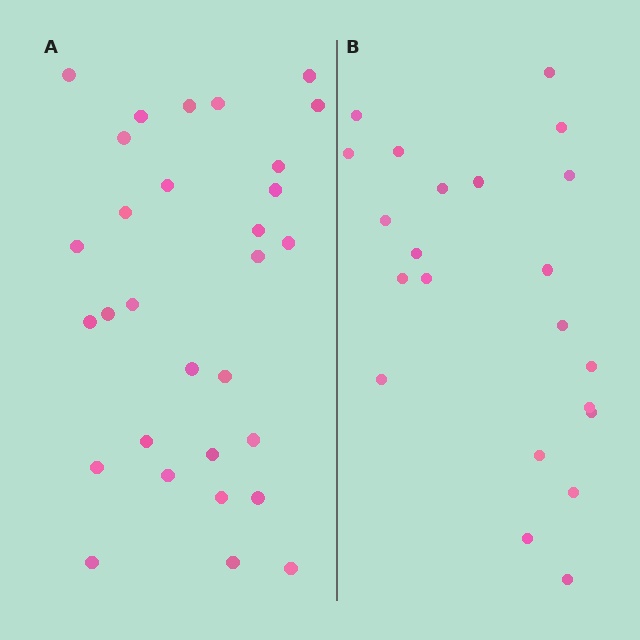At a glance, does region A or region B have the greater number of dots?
Region A (the left region) has more dots.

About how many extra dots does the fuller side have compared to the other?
Region A has roughly 8 or so more dots than region B.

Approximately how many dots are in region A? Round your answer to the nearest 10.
About 30 dots.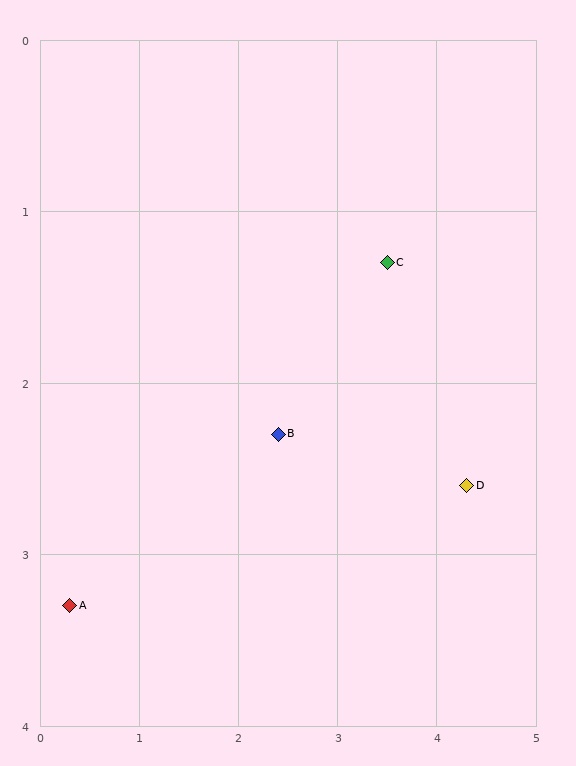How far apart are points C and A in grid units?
Points C and A are about 3.8 grid units apart.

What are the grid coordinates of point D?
Point D is at approximately (4.3, 2.6).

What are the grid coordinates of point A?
Point A is at approximately (0.3, 3.3).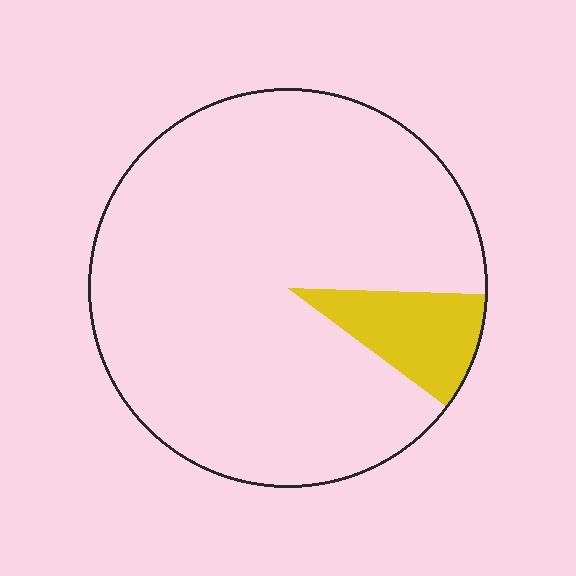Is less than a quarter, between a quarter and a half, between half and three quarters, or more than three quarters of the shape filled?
Less than a quarter.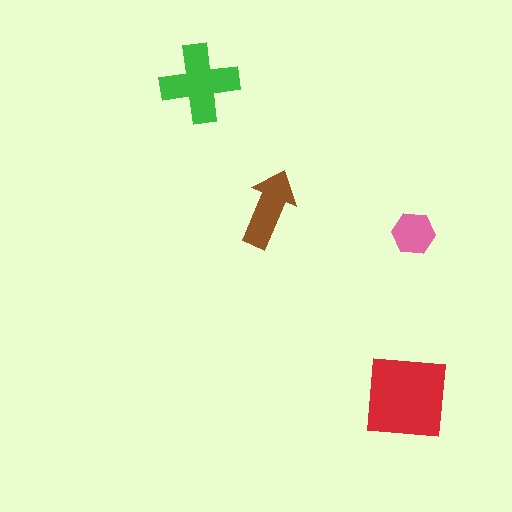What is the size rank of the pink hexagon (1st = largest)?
4th.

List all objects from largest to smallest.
The red square, the green cross, the brown arrow, the pink hexagon.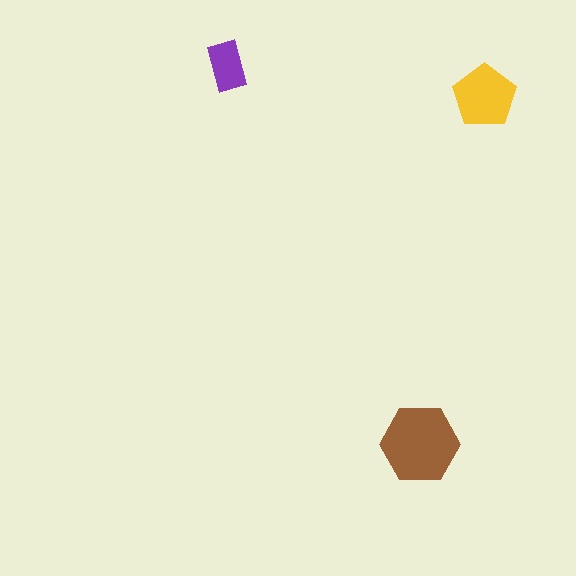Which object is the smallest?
The purple rectangle.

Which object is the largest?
The brown hexagon.